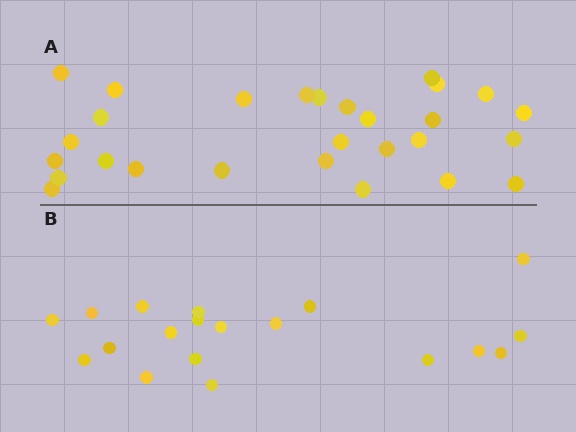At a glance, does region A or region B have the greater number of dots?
Region A (the top region) has more dots.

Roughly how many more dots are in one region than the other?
Region A has roughly 8 or so more dots than region B.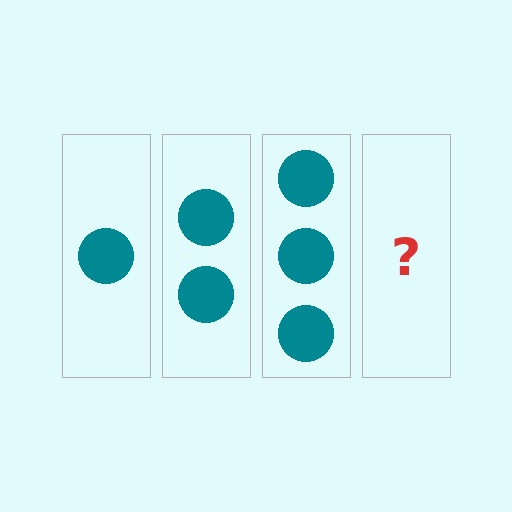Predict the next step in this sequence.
The next step is 4 circles.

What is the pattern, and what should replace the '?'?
The pattern is that each step adds one more circle. The '?' should be 4 circles.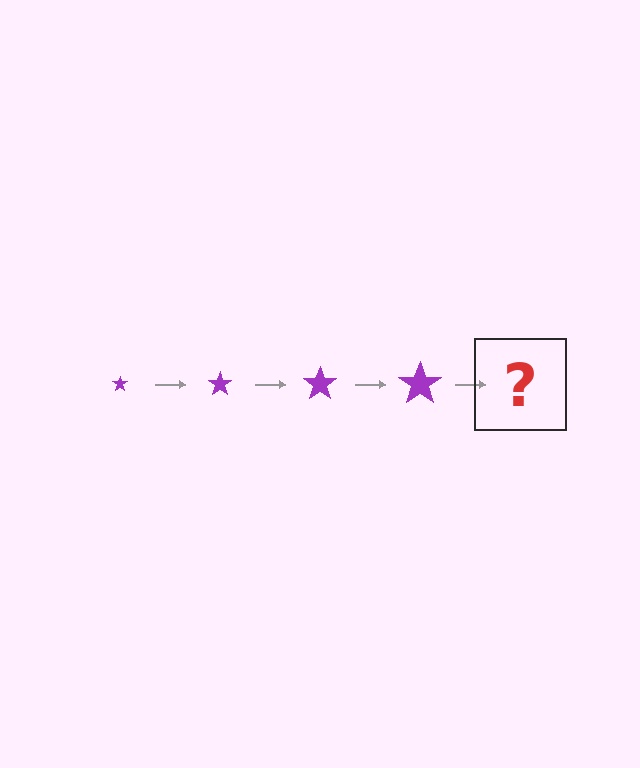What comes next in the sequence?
The next element should be a purple star, larger than the previous one.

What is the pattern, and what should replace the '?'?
The pattern is that the star gets progressively larger each step. The '?' should be a purple star, larger than the previous one.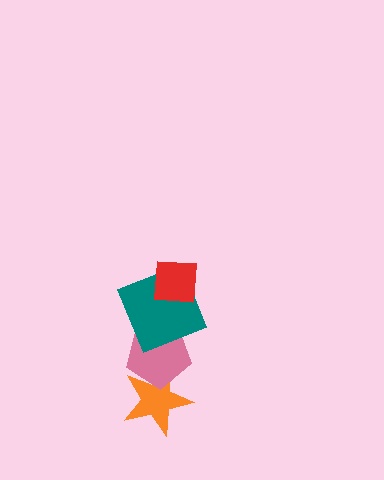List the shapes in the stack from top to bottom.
From top to bottom: the red square, the teal square, the pink pentagon, the orange star.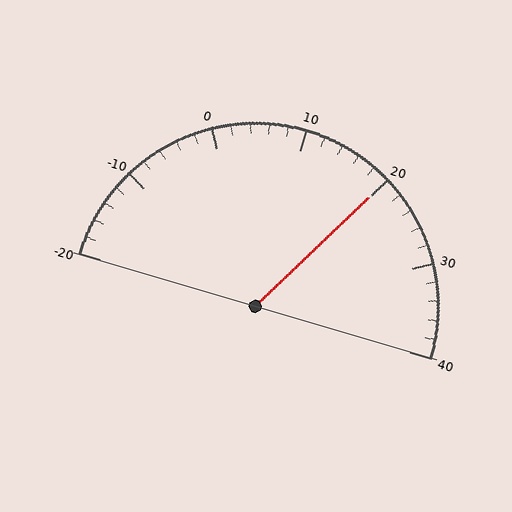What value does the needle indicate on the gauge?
The needle indicates approximately 20.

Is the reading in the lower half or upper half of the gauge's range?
The reading is in the upper half of the range (-20 to 40).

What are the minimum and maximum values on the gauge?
The gauge ranges from -20 to 40.